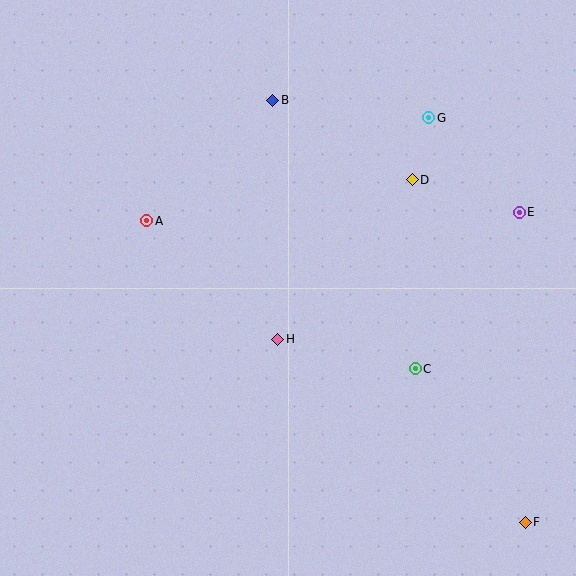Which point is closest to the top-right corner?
Point G is closest to the top-right corner.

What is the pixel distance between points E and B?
The distance between E and B is 270 pixels.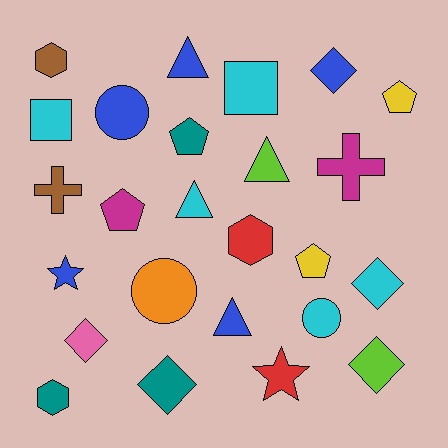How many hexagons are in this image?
There are 3 hexagons.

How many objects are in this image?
There are 25 objects.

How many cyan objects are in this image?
There are 5 cyan objects.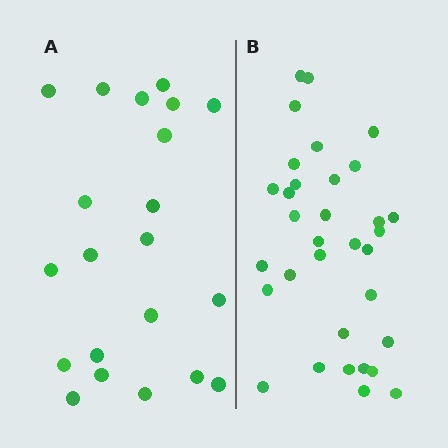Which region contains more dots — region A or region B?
Region B (the right region) has more dots.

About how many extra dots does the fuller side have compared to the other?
Region B has roughly 12 or so more dots than region A.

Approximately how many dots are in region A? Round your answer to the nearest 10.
About 20 dots. (The exact count is 21, which rounds to 20.)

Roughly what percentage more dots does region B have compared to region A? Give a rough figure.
About 55% more.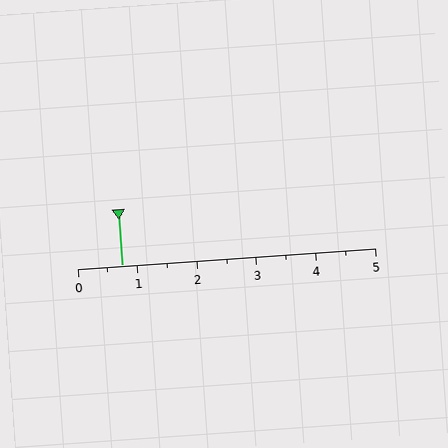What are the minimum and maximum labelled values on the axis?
The axis runs from 0 to 5.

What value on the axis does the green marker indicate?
The marker indicates approximately 0.8.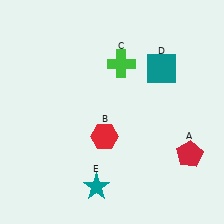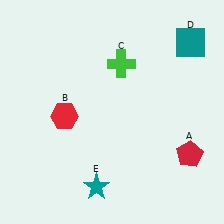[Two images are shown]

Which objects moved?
The objects that moved are: the red hexagon (B), the teal square (D).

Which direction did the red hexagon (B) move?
The red hexagon (B) moved left.